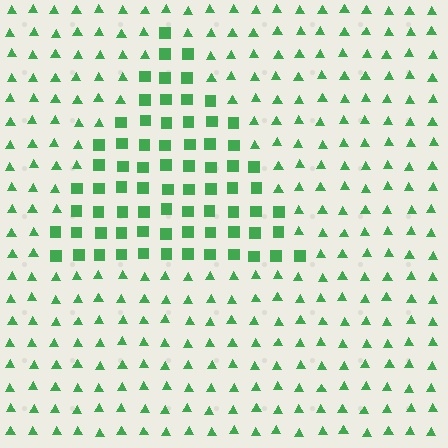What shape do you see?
I see a triangle.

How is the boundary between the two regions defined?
The boundary is defined by a change in element shape: squares inside vs. triangles outside. All elements share the same color and spacing.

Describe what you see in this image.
The image is filled with small green elements arranged in a uniform grid. A triangle-shaped region contains squares, while the surrounding area contains triangles. The boundary is defined purely by the change in element shape.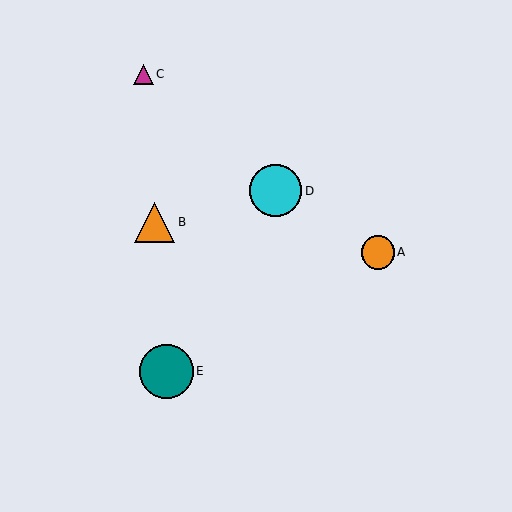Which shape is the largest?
The teal circle (labeled E) is the largest.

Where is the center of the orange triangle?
The center of the orange triangle is at (154, 222).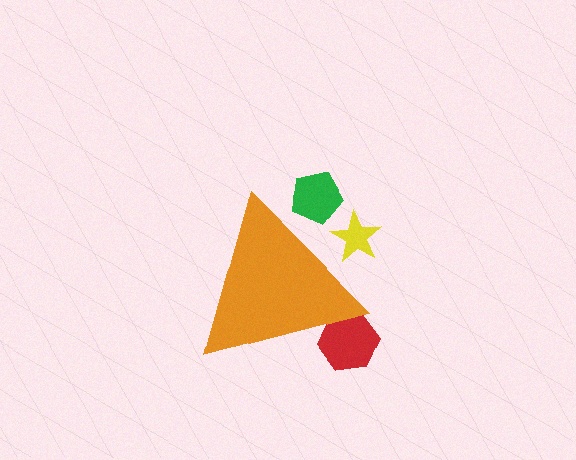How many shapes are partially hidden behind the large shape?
3 shapes are partially hidden.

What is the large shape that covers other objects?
An orange triangle.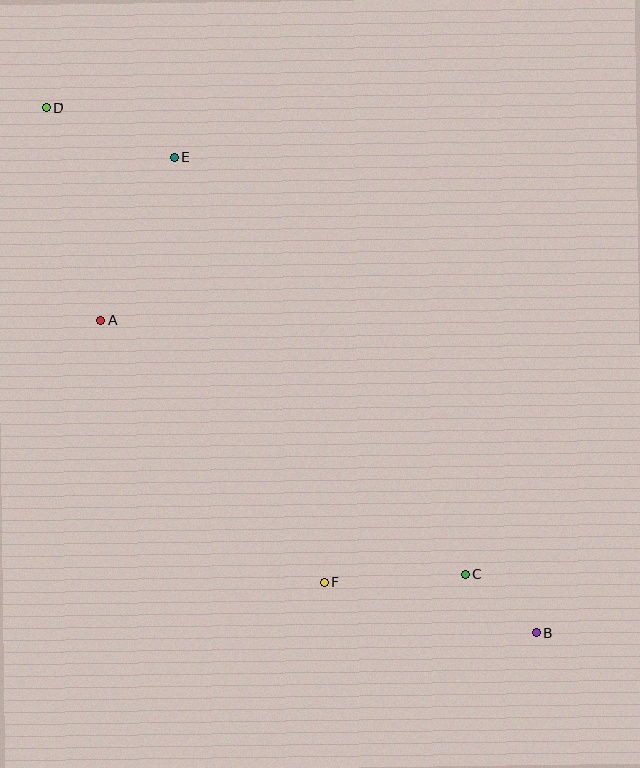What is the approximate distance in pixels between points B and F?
The distance between B and F is approximately 219 pixels.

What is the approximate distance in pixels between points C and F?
The distance between C and F is approximately 141 pixels.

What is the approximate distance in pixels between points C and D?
The distance between C and D is approximately 627 pixels.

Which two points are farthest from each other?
Points B and D are farthest from each other.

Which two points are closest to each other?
Points B and C are closest to each other.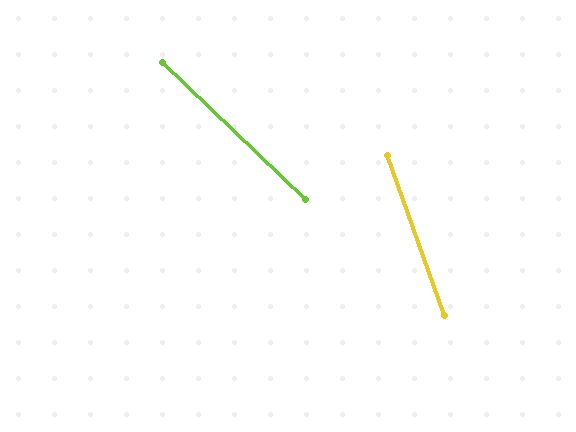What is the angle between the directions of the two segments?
Approximately 27 degrees.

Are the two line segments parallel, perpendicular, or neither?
Neither parallel nor perpendicular — they differ by about 27°.